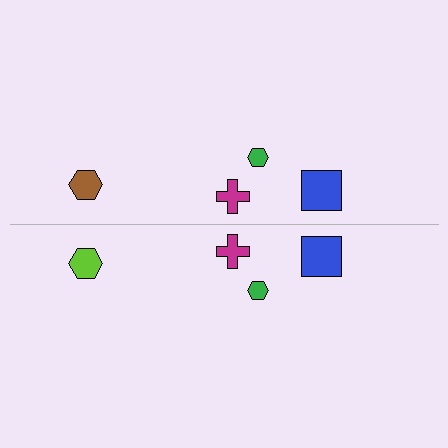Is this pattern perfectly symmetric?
No, the pattern is not perfectly symmetric. The lime hexagon on the bottom side breaks the symmetry — its mirror counterpart is brown.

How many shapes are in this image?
There are 8 shapes in this image.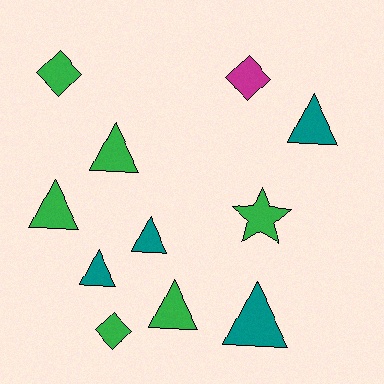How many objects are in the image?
There are 11 objects.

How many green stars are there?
There is 1 green star.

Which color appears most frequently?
Green, with 6 objects.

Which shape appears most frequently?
Triangle, with 7 objects.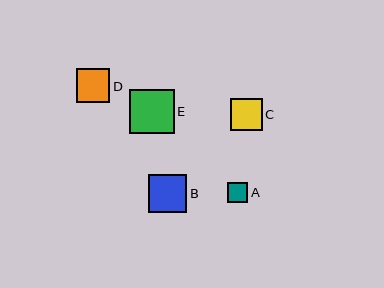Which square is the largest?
Square E is the largest with a size of approximately 45 pixels.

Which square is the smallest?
Square A is the smallest with a size of approximately 20 pixels.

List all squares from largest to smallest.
From largest to smallest: E, B, D, C, A.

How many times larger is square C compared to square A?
Square C is approximately 1.6 times the size of square A.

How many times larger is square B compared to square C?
Square B is approximately 1.2 times the size of square C.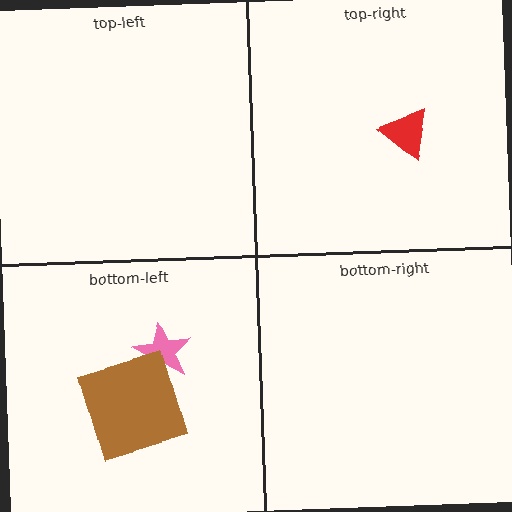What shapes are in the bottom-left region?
The pink star, the brown square.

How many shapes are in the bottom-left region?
2.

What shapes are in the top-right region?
The red triangle.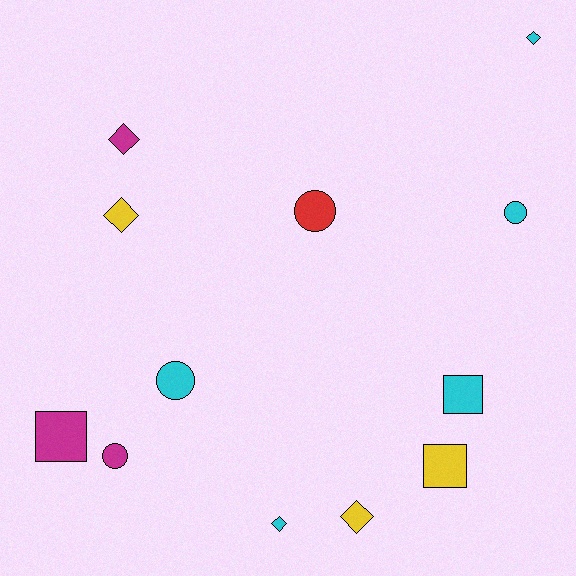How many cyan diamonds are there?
There are 2 cyan diamonds.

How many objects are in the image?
There are 12 objects.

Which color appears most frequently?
Cyan, with 5 objects.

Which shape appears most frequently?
Diamond, with 5 objects.